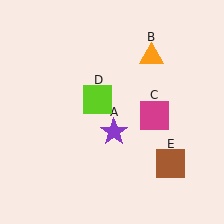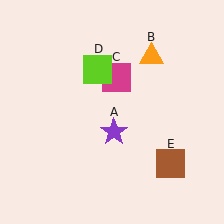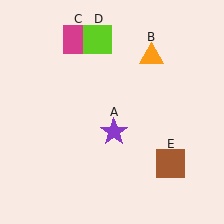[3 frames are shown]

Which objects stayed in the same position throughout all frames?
Purple star (object A) and orange triangle (object B) and brown square (object E) remained stationary.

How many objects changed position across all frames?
2 objects changed position: magenta square (object C), lime square (object D).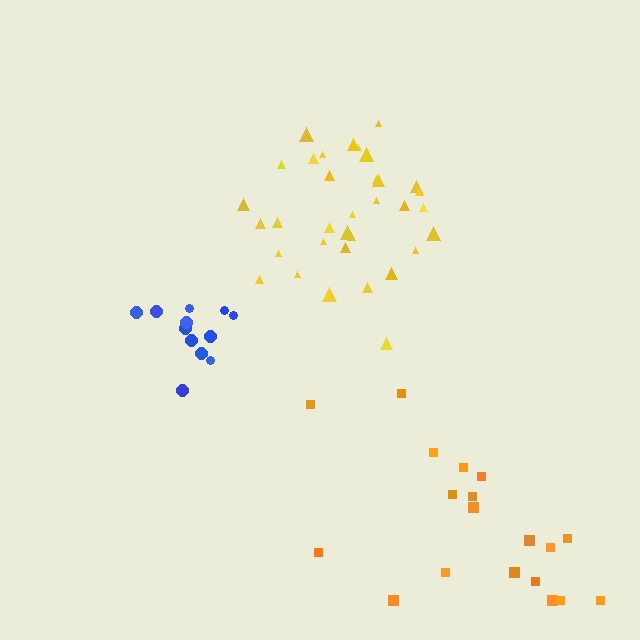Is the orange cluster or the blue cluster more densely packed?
Blue.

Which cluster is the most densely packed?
Blue.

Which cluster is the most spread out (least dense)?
Orange.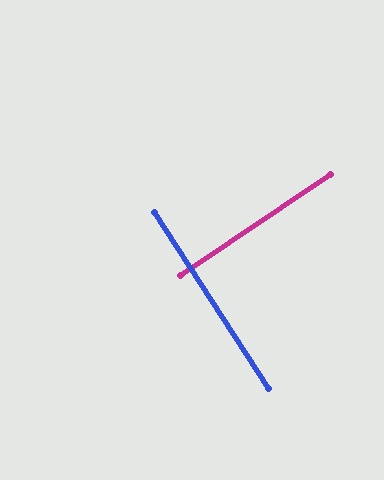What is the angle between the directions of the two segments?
Approximately 89 degrees.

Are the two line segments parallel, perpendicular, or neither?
Perpendicular — they meet at approximately 89°.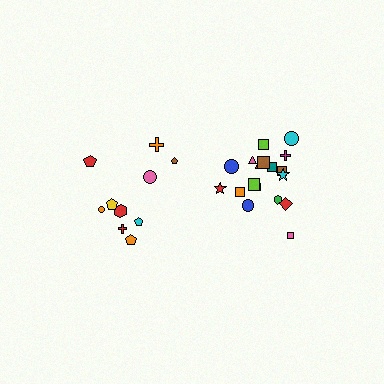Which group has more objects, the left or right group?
The right group.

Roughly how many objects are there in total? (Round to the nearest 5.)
Roughly 30 objects in total.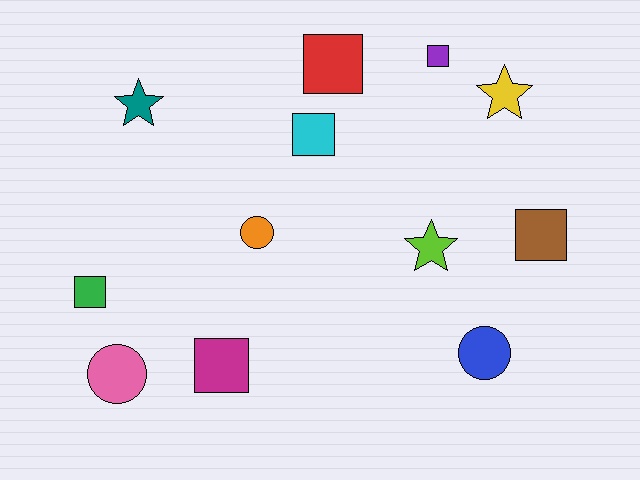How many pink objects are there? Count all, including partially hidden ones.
There is 1 pink object.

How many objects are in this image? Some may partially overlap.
There are 12 objects.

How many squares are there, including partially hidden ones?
There are 6 squares.